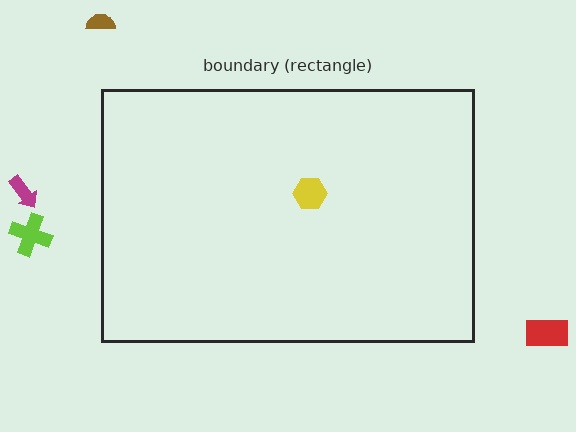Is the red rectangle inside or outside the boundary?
Outside.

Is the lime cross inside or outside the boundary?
Outside.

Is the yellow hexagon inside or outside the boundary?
Inside.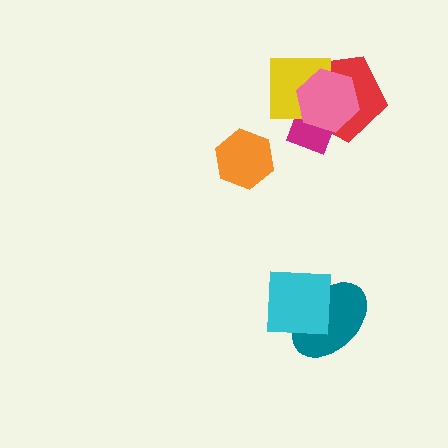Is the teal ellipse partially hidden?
Yes, it is partially covered by another shape.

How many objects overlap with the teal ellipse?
1 object overlaps with the teal ellipse.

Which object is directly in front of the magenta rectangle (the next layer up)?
The yellow square is directly in front of the magenta rectangle.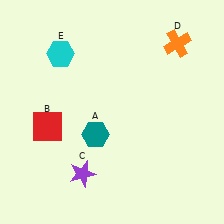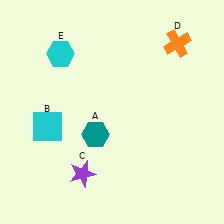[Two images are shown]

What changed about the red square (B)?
In Image 1, B is red. In Image 2, it changed to cyan.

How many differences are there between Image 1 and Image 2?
There is 1 difference between the two images.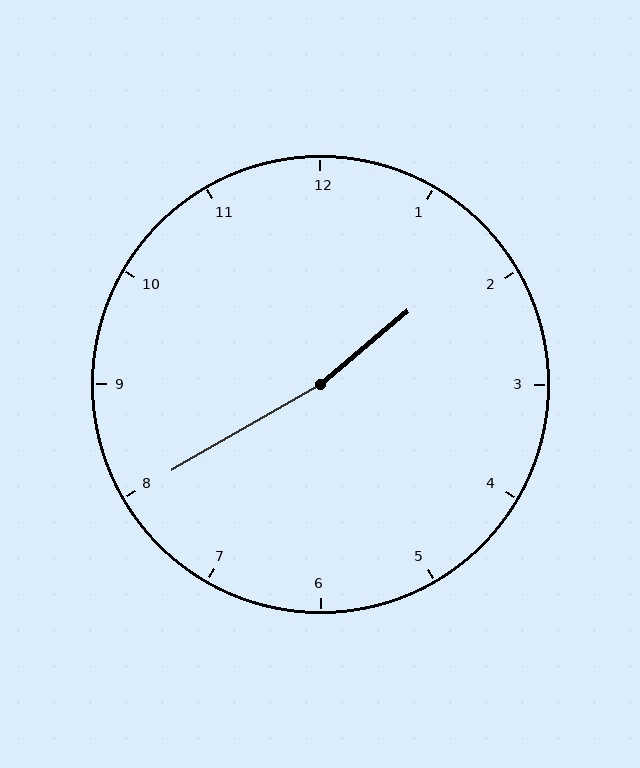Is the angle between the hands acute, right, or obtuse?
It is obtuse.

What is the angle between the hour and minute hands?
Approximately 170 degrees.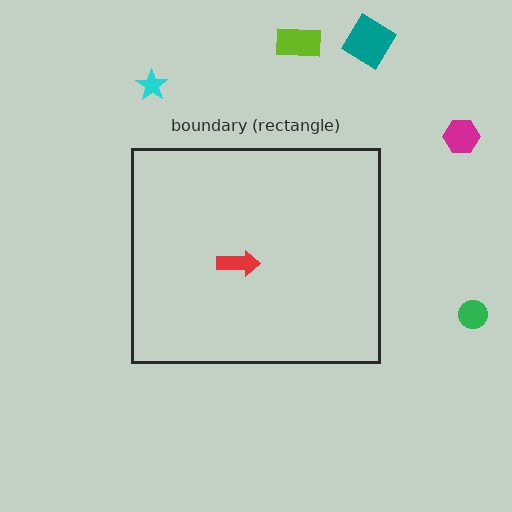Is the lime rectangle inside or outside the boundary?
Outside.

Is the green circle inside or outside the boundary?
Outside.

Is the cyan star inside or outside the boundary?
Outside.